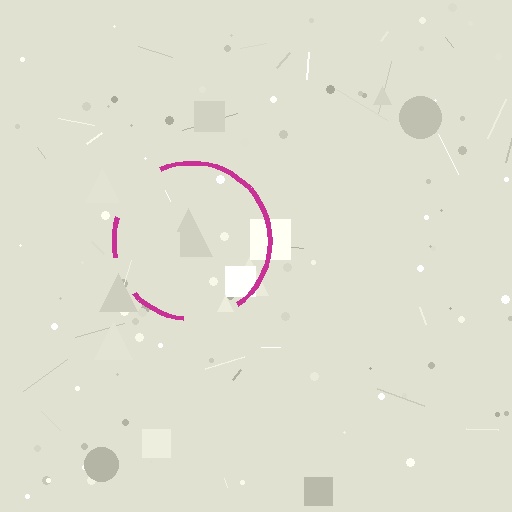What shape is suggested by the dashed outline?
The dashed outline suggests a circle.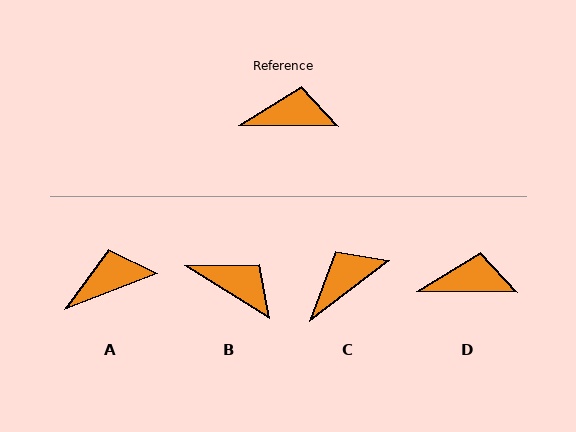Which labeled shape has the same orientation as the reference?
D.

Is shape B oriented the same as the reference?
No, it is off by about 31 degrees.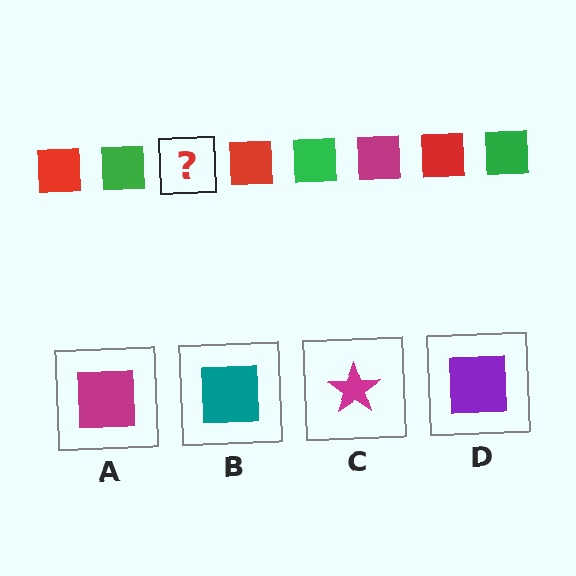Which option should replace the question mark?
Option A.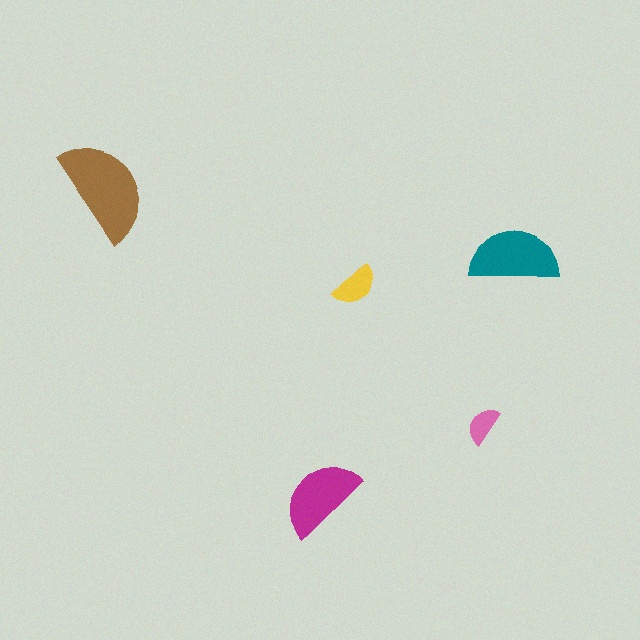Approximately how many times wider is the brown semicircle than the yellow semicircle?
About 2 times wider.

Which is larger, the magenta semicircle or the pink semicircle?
The magenta one.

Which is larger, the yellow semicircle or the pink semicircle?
The yellow one.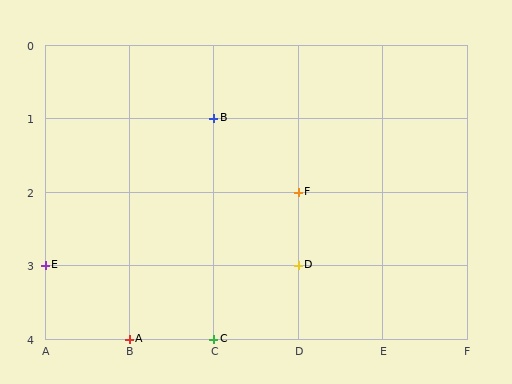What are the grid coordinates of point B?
Point B is at grid coordinates (C, 1).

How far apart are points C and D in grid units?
Points C and D are 1 column and 1 row apart (about 1.4 grid units diagonally).